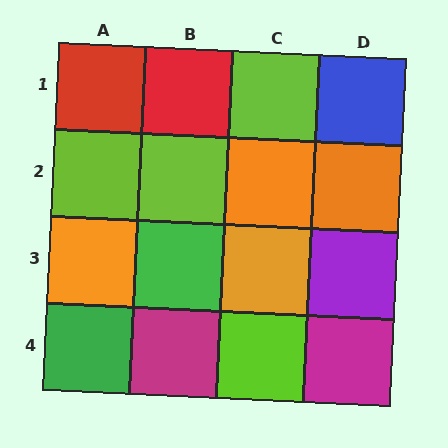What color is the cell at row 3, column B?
Green.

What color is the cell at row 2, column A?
Lime.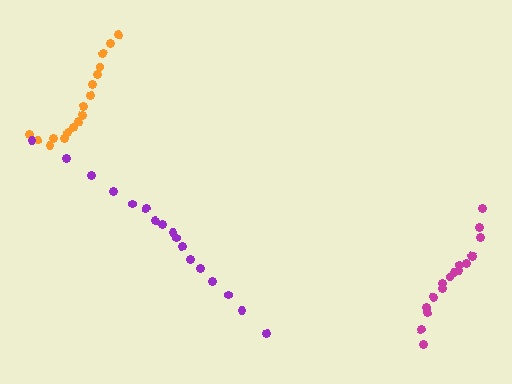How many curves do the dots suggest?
There are 3 distinct paths.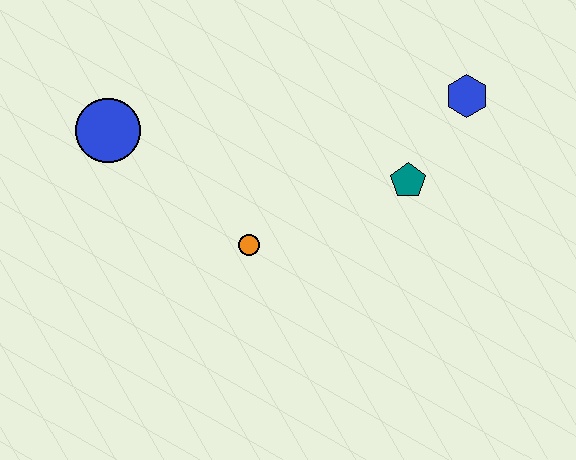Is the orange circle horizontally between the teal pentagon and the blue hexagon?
No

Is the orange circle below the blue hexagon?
Yes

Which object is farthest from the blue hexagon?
The blue circle is farthest from the blue hexagon.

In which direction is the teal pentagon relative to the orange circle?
The teal pentagon is to the right of the orange circle.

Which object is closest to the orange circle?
The teal pentagon is closest to the orange circle.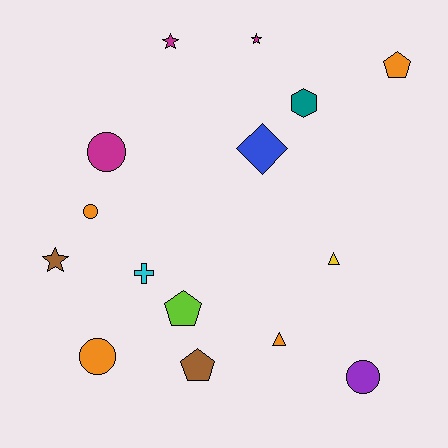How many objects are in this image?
There are 15 objects.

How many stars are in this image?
There are 3 stars.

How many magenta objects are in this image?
There are 3 magenta objects.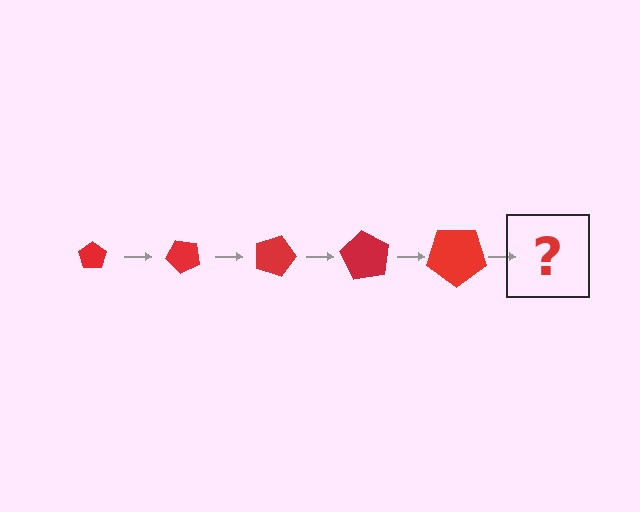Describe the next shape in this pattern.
It should be a pentagon, larger than the previous one and rotated 225 degrees from the start.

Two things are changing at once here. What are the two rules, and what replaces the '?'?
The two rules are that the pentagon grows larger each step and it rotates 45 degrees each step. The '?' should be a pentagon, larger than the previous one and rotated 225 degrees from the start.